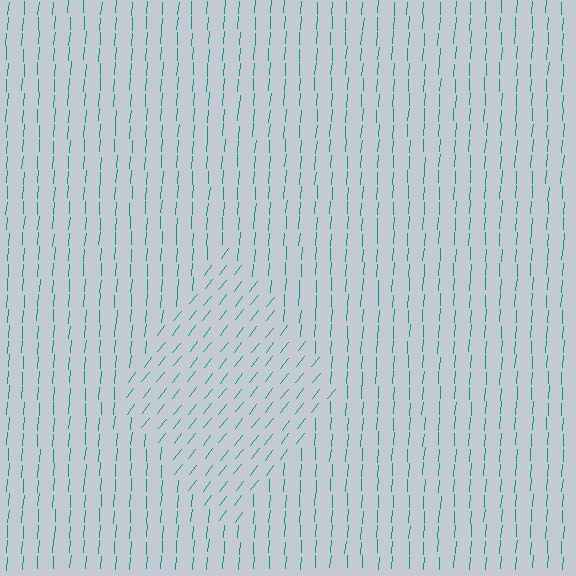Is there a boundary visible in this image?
Yes, there is a texture boundary formed by a change in line orientation.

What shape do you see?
I see a diamond.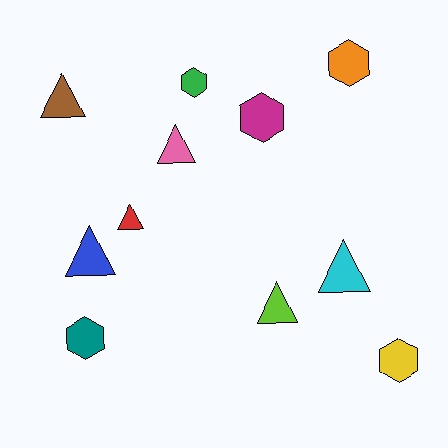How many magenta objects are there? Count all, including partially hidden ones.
There is 1 magenta object.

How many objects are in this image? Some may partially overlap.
There are 11 objects.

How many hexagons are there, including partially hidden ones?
There are 5 hexagons.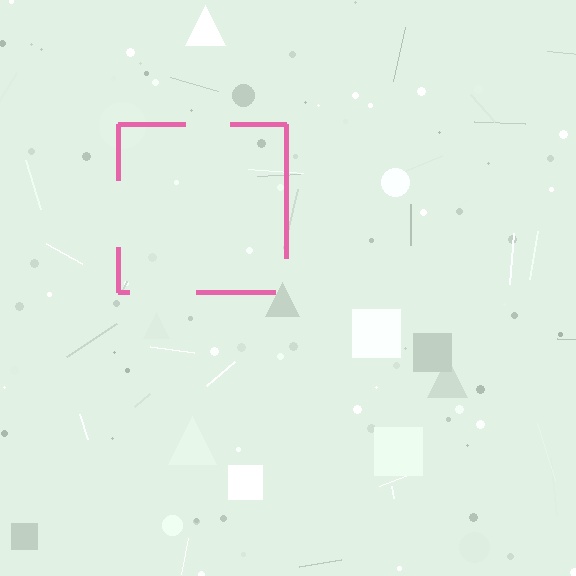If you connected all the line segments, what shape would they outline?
They would outline a square.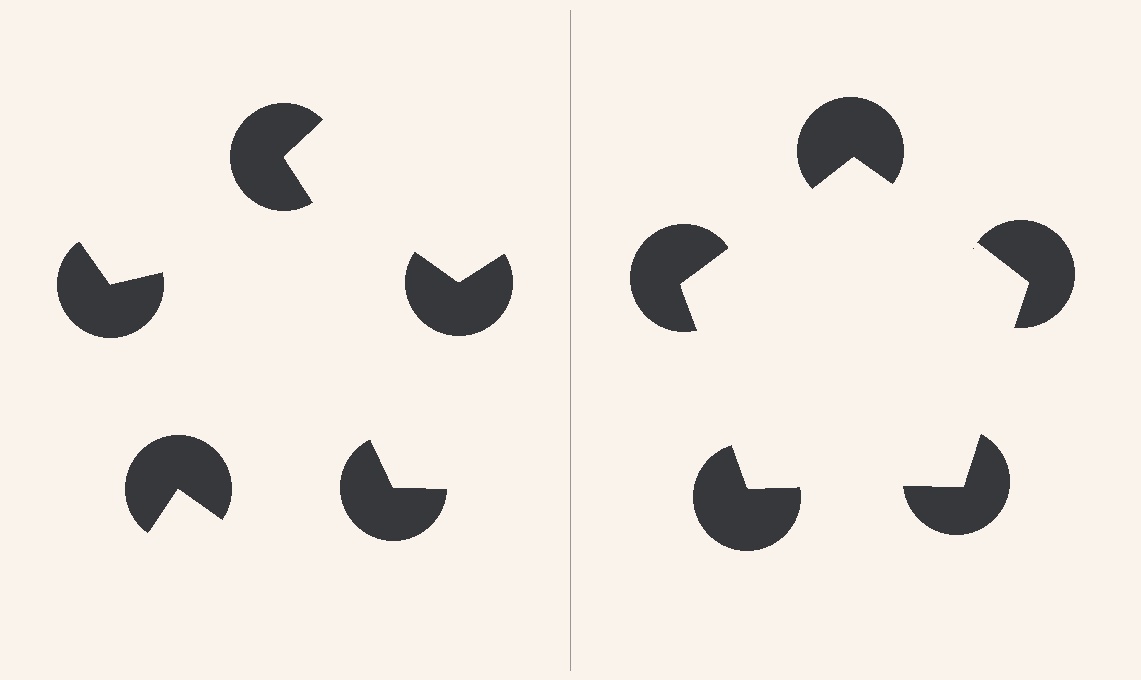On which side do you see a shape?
An illusory pentagon appears on the right side. On the left side the wedge cuts are rotated, so no coherent shape forms.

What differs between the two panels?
The pac-man discs are positioned identically on both sides; only the wedge orientations differ. On the right they align to a pentagon; on the left they are misaligned.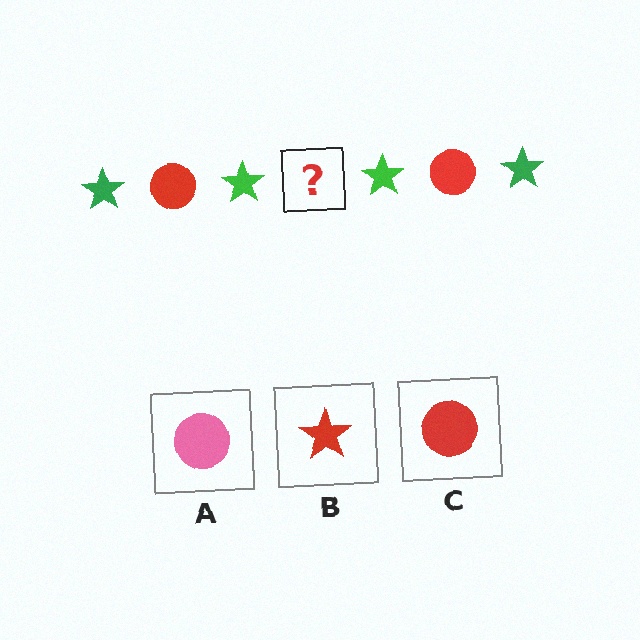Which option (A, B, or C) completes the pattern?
C.